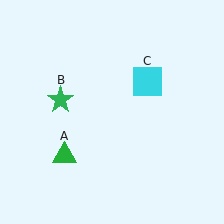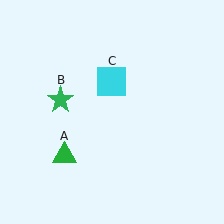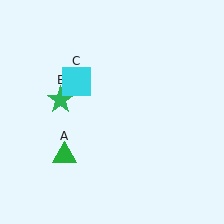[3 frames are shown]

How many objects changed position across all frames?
1 object changed position: cyan square (object C).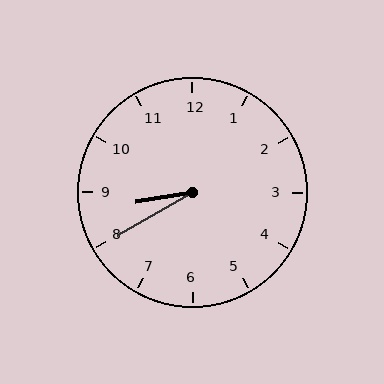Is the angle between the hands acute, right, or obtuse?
It is acute.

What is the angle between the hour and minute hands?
Approximately 20 degrees.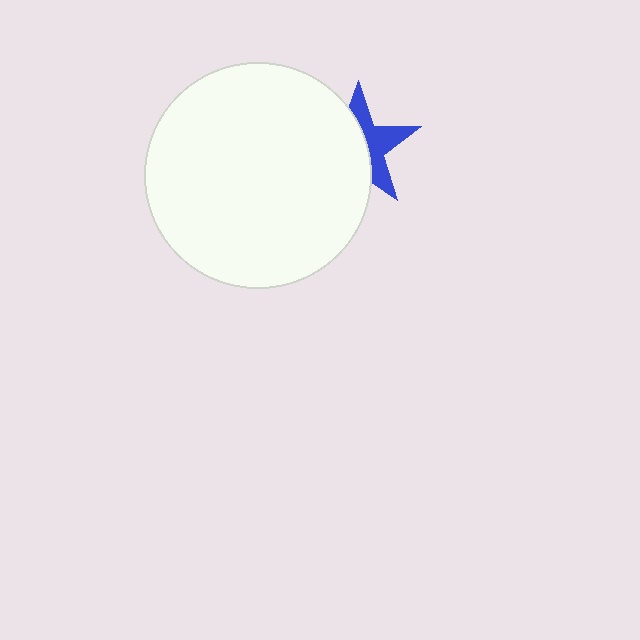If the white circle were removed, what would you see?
You would see the complete blue star.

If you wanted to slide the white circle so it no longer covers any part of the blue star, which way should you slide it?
Slide it left — that is the most direct way to separate the two shapes.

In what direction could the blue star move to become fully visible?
The blue star could move right. That would shift it out from behind the white circle entirely.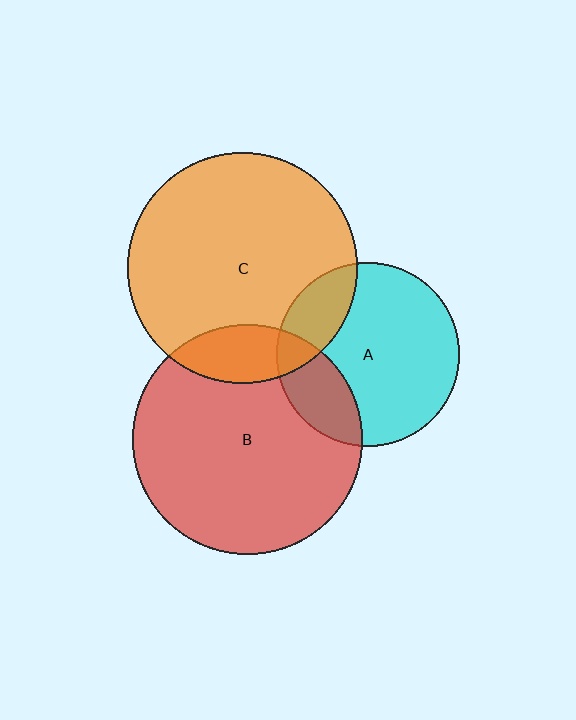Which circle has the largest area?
Circle C (orange).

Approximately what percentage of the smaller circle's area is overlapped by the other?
Approximately 20%.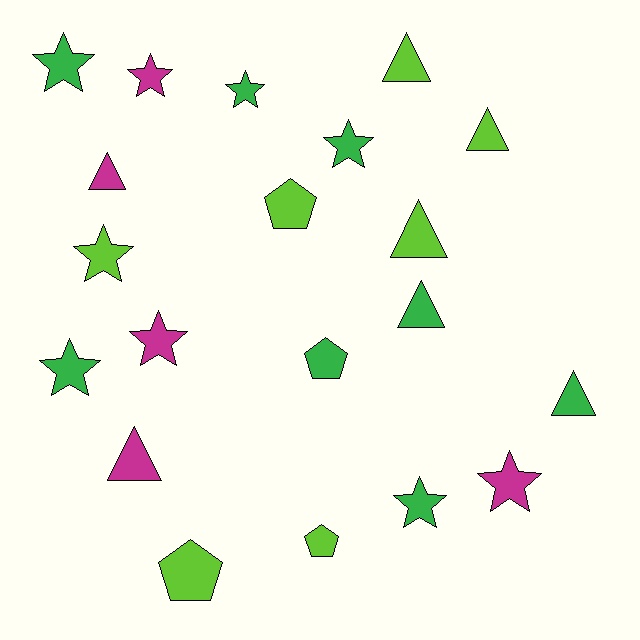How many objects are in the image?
There are 20 objects.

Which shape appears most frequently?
Star, with 9 objects.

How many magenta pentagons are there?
There are no magenta pentagons.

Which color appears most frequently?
Green, with 8 objects.